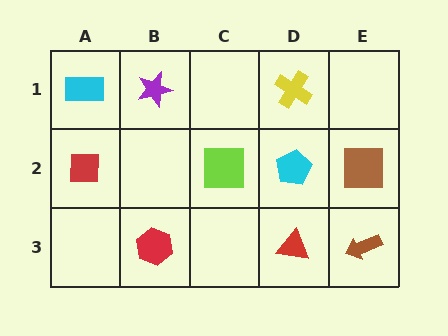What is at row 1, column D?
A yellow cross.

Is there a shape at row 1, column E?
No, that cell is empty.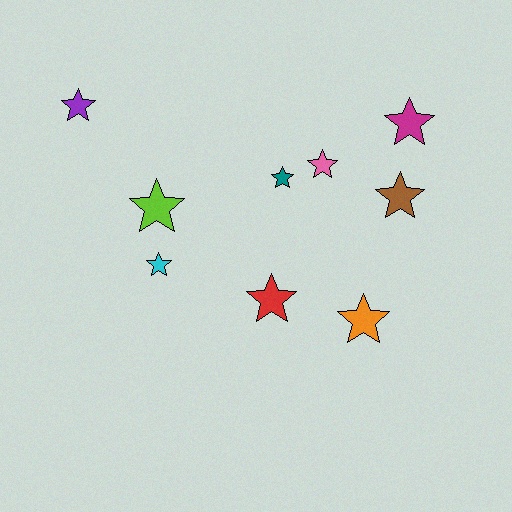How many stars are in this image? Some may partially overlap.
There are 9 stars.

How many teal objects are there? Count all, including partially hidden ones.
There is 1 teal object.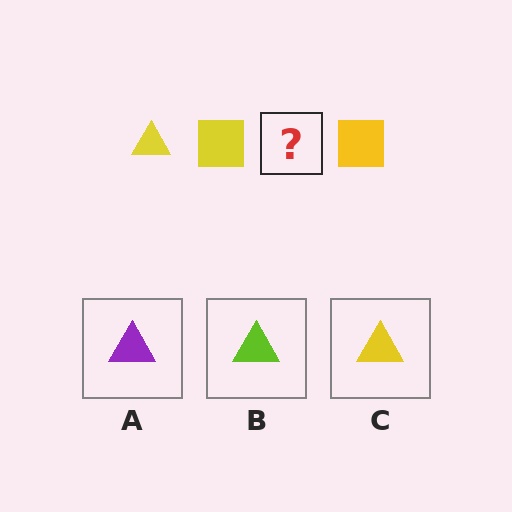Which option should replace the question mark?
Option C.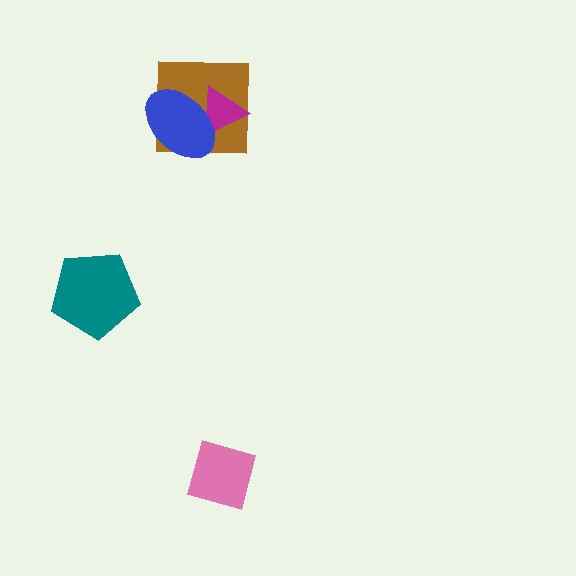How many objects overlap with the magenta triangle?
2 objects overlap with the magenta triangle.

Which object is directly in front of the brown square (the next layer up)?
The magenta triangle is directly in front of the brown square.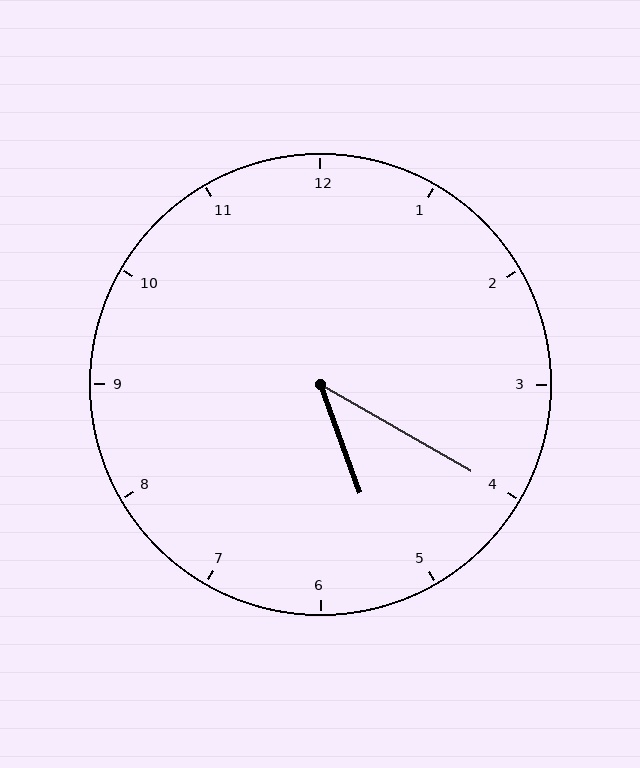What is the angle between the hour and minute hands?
Approximately 40 degrees.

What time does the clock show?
5:20.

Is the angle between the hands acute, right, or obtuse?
It is acute.